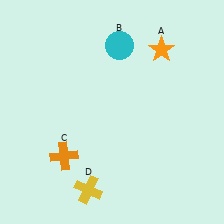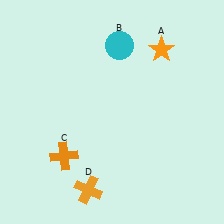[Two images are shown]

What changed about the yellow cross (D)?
In Image 1, D is yellow. In Image 2, it changed to orange.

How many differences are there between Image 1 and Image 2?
There is 1 difference between the two images.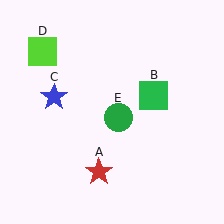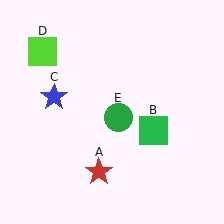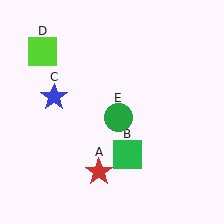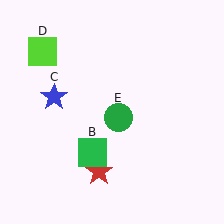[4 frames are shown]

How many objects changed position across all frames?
1 object changed position: green square (object B).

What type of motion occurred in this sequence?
The green square (object B) rotated clockwise around the center of the scene.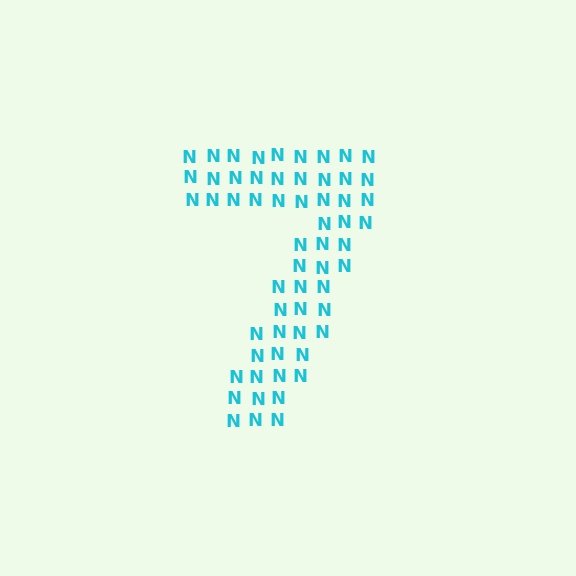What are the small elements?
The small elements are letter N's.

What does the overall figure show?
The overall figure shows the digit 7.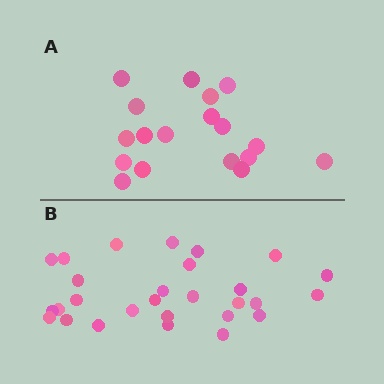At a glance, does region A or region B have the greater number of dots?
Region B (the bottom region) has more dots.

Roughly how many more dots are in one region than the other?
Region B has roughly 10 or so more dots than region A.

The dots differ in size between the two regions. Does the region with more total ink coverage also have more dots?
No. Region A has more total ink coverage because its dots are larger, but region B actually contains more individual dots. Total area can be misleading — the number of items is what matters here.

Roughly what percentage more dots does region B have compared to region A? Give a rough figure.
About 55% more.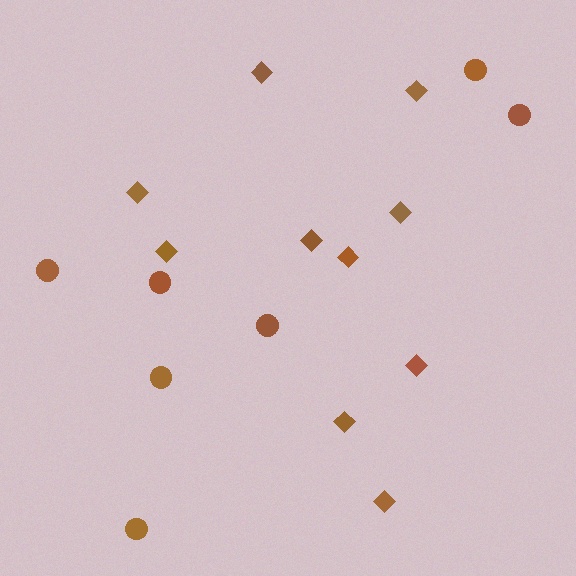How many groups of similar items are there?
There are 2 groups: one group of circles (7) and one group of diamonds (10).